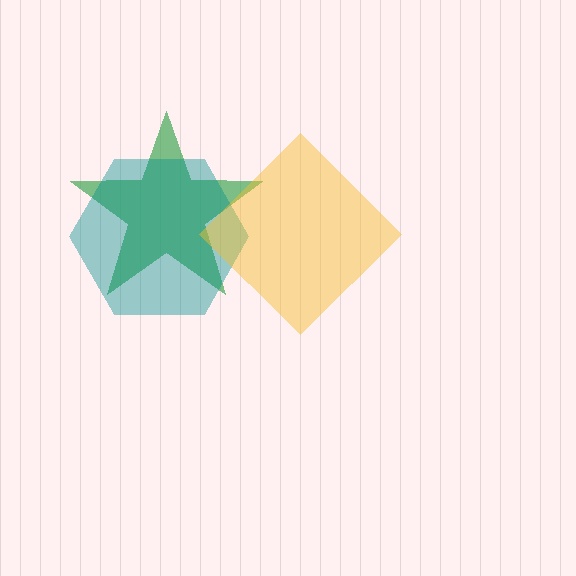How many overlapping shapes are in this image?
There are 3 overlapping shapes in the image.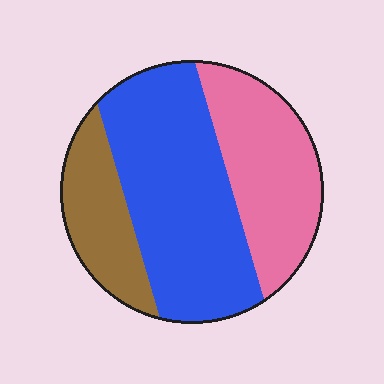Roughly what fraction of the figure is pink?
Pink covers around 30% of the figure.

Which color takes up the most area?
Blue, at roughly 50%.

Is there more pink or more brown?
Pink.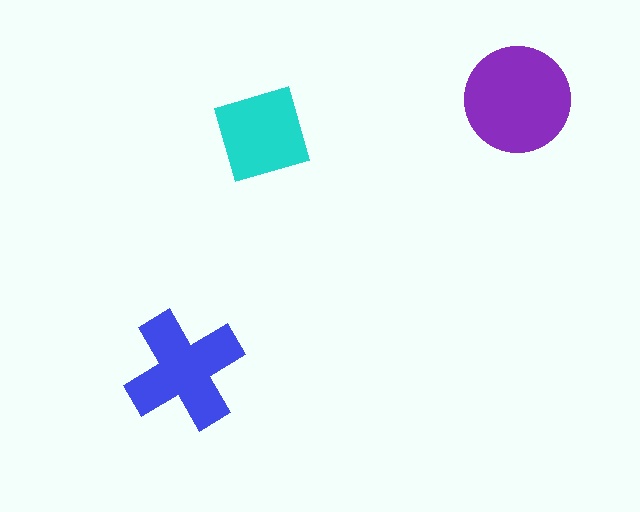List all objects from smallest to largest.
The cyan square, the blue cross, the purple circle.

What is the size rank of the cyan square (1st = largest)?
3rd.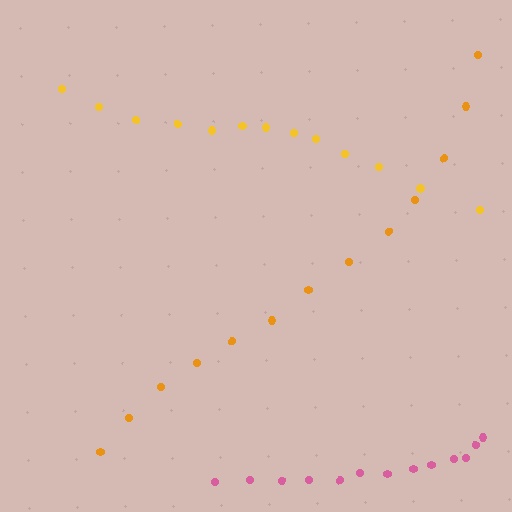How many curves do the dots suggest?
There are 3 distinct paths.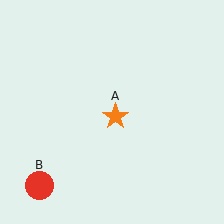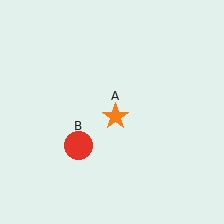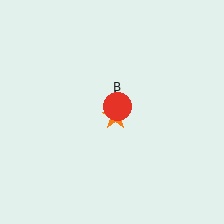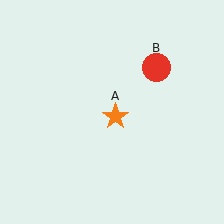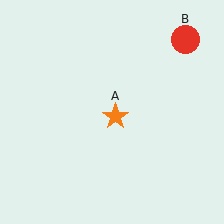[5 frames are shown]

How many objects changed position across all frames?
1 object changed position: red circle (object B).